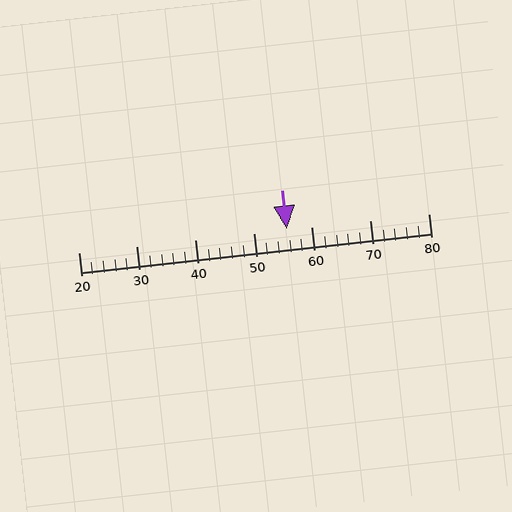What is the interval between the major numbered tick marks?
The major tick marks are spaced 10 units apart.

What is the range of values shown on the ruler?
The ruler shows values from 20 to 80.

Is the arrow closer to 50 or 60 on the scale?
The arrow is closer to 60.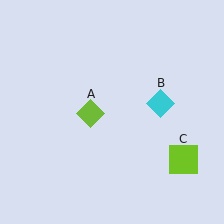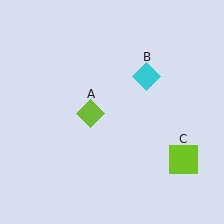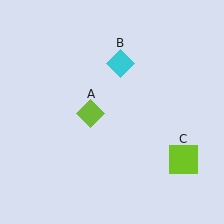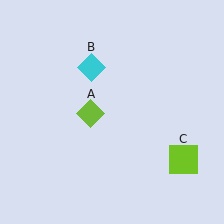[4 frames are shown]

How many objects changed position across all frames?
1 object changed position: cyan diamond (object B).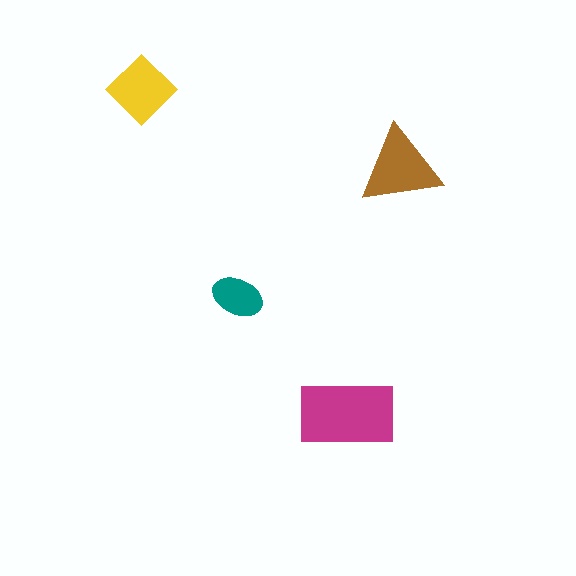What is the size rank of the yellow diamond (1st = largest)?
3rd.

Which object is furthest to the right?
The brown triangle is rightmost.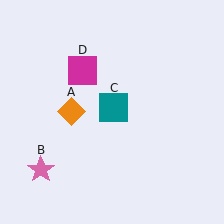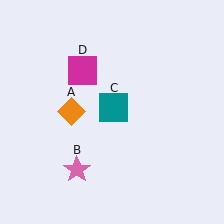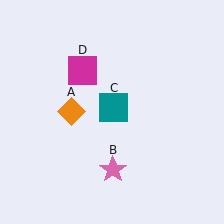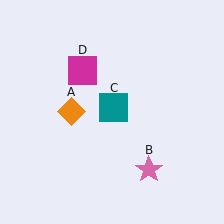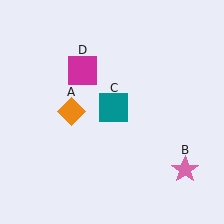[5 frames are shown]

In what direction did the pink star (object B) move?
The pink star (object B) moved right.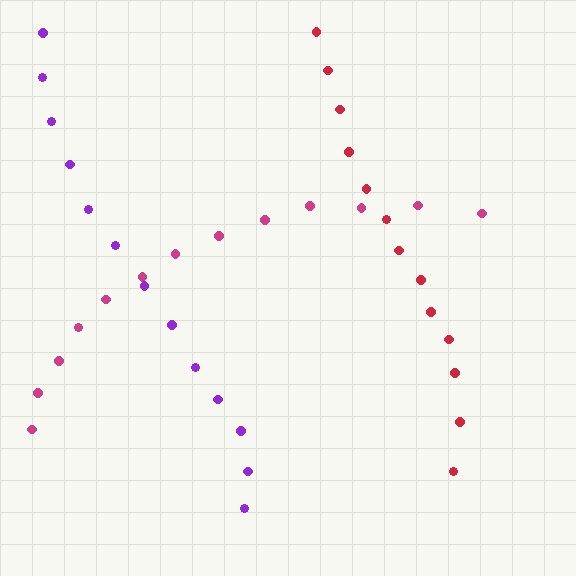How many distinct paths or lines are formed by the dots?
There are 3 distinct paths.